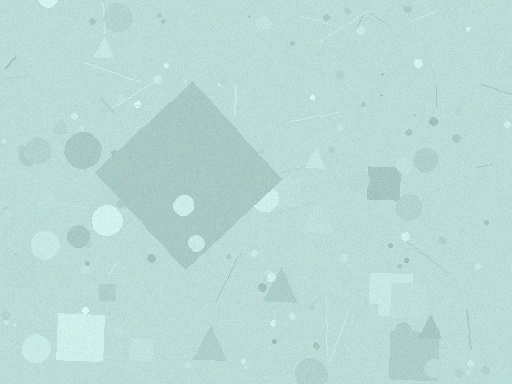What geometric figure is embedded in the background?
A diamond is embedded in the background.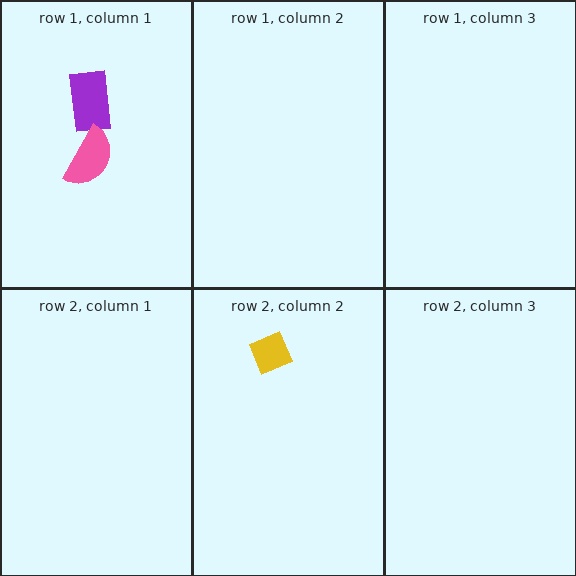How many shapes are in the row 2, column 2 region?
1.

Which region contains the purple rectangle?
The row 1, column 1 region.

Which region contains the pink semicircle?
The row 1, column 1 region.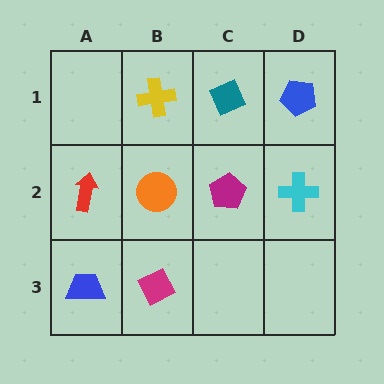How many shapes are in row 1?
3 shapes.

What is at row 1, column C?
A teal diamond.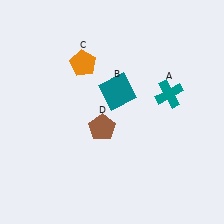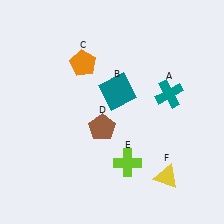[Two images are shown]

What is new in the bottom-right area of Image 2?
A yellow triangle (F) was added in the bottom-right area of Image 2.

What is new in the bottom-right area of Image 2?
A lime cross (E) was added in the bottom-right area of Image 2.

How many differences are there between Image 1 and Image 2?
There are 2 differences between the two images.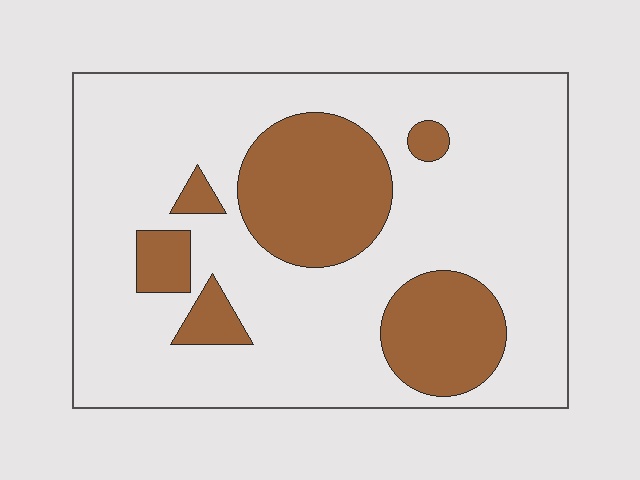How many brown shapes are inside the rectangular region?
6.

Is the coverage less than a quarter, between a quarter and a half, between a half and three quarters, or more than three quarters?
Less than a quarter.